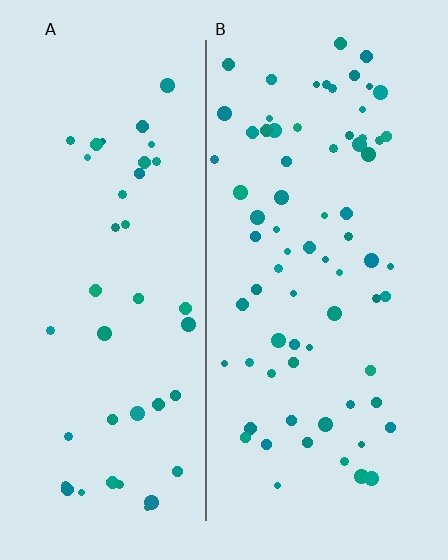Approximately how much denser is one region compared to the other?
Approximately 1.8× — region B over region A.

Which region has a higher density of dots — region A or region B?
B (the right).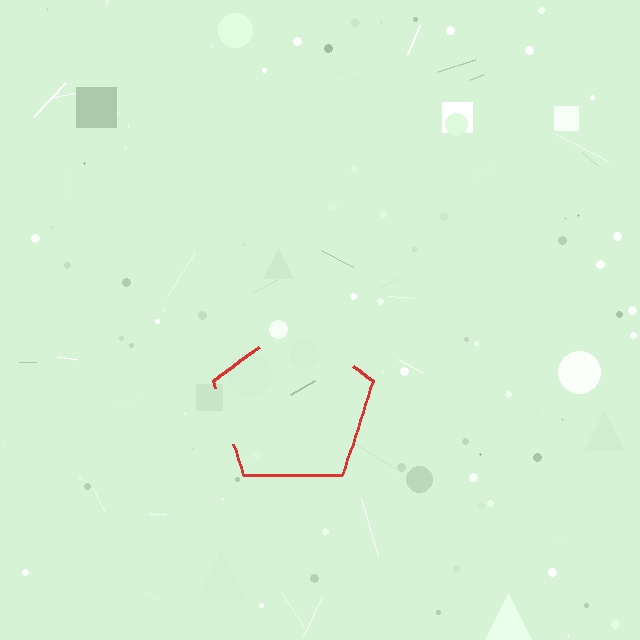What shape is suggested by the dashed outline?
The dashed outline suggests a pentagon.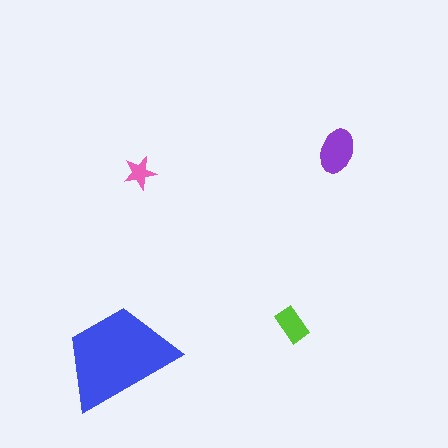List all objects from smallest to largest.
The pink star, the lime rectangle, the purple ellipse, the blue trapezoid.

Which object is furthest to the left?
The blue trapezoid is leftmost.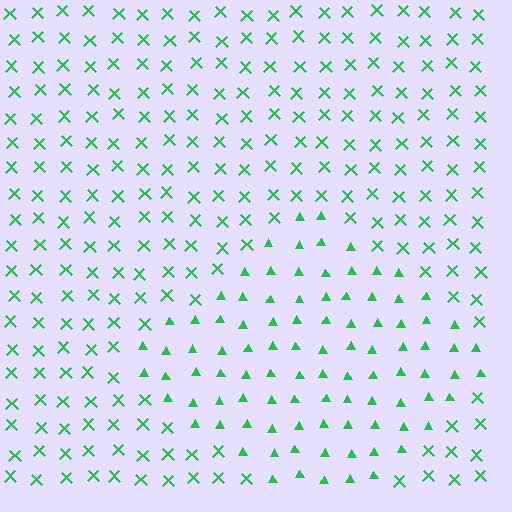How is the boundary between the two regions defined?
The boundary is defined by a change in element shape: triangles inside vs. X marks outside. All elements share the same color and spacing.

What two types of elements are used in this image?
The image uses triangles inside the diamond region and X marks outside it.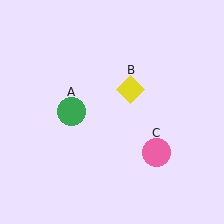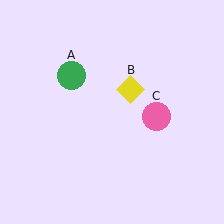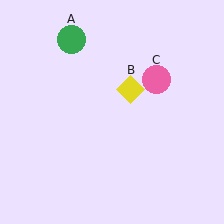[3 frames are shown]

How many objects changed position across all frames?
2 objects changed position: green circle (object A), pink circle (object C).